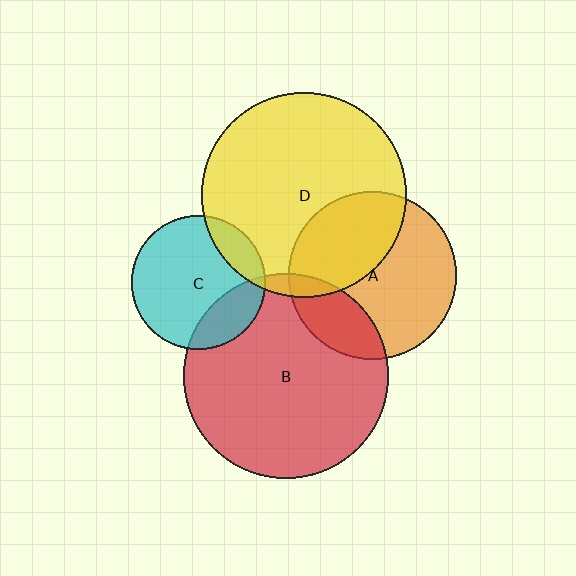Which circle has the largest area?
Circle B (red).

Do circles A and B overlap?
Yes.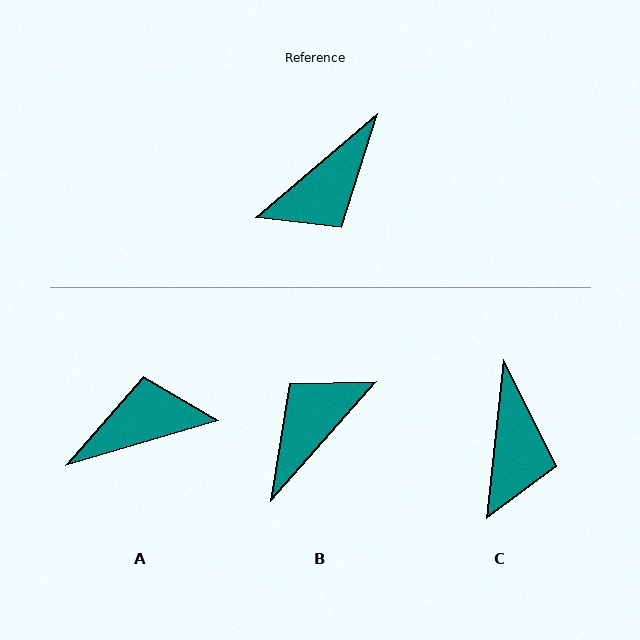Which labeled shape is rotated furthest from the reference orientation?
B, about 172 degrees away.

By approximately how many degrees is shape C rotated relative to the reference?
Approximately 44 degrees counter-clockwise.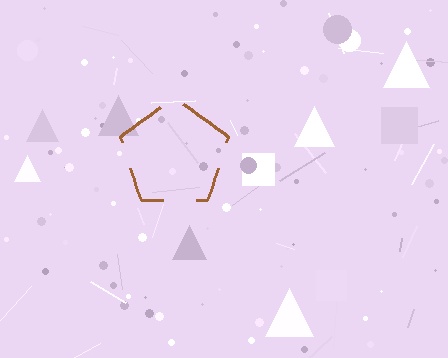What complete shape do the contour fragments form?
The contour fragments form a pentagon.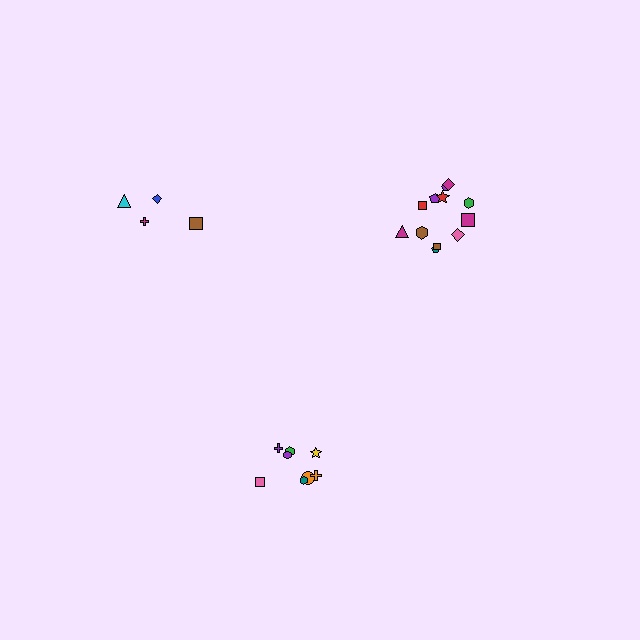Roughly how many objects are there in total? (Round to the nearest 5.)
Roughly 25 objects in total.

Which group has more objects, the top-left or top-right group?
The top-right group.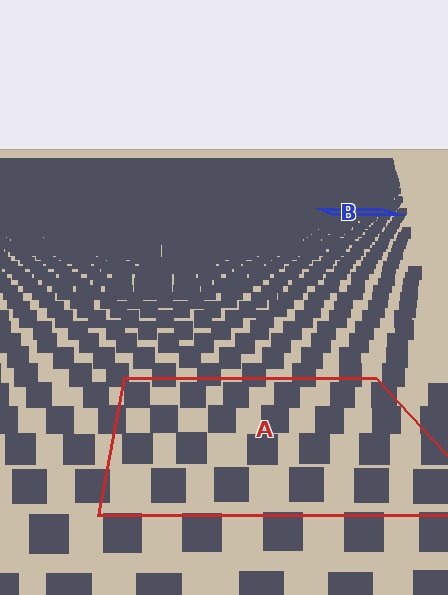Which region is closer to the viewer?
Region A is closer. The texture elements there are larger and more spread out.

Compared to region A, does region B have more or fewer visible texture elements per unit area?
Region B has more texture elements per unit area — they are packed more densely because it is farther away.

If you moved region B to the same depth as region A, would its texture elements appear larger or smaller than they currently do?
They would appear larger. At a closer depth, the same texture elements are projected at a bigger on-screen size.